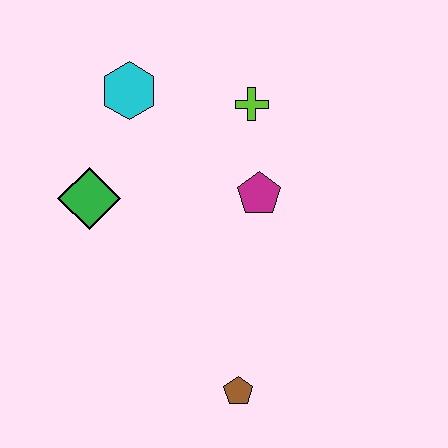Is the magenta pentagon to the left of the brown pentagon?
No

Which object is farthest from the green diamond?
The brown pentagon is farthest from the green diamond.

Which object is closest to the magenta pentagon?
The lime cross is closest to the magenta pentagon.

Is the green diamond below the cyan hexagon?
Yes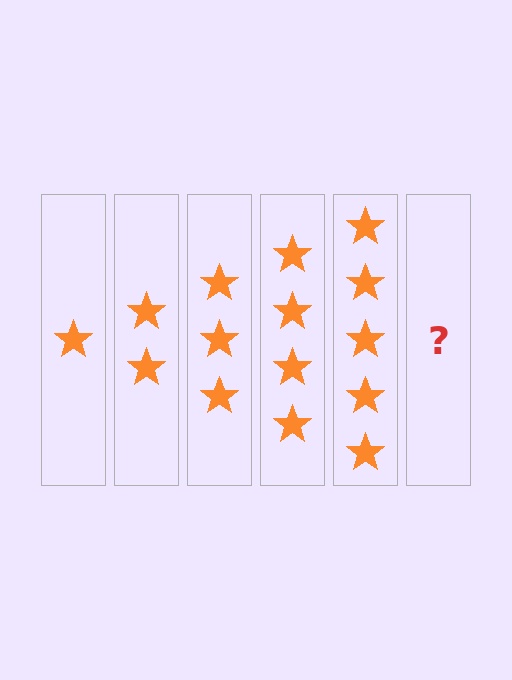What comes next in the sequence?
The next element should be 6 stars.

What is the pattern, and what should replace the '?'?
The pattern is that each step adds one more star. The '?' should be 6 stars.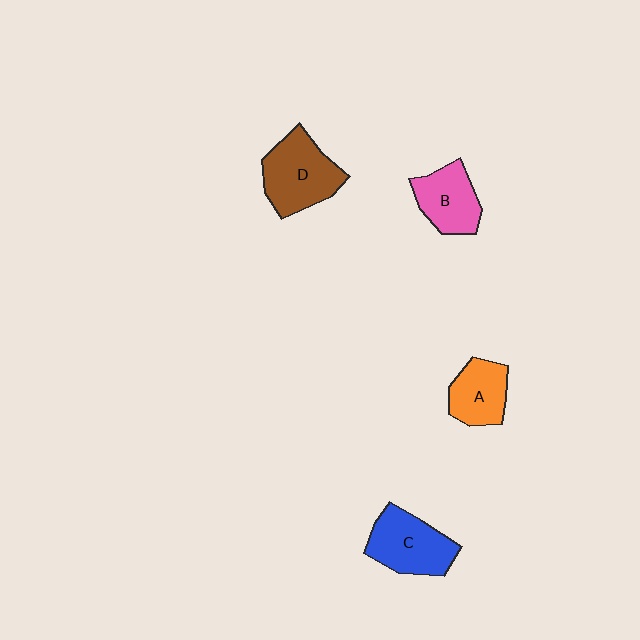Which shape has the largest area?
Shape D (brown).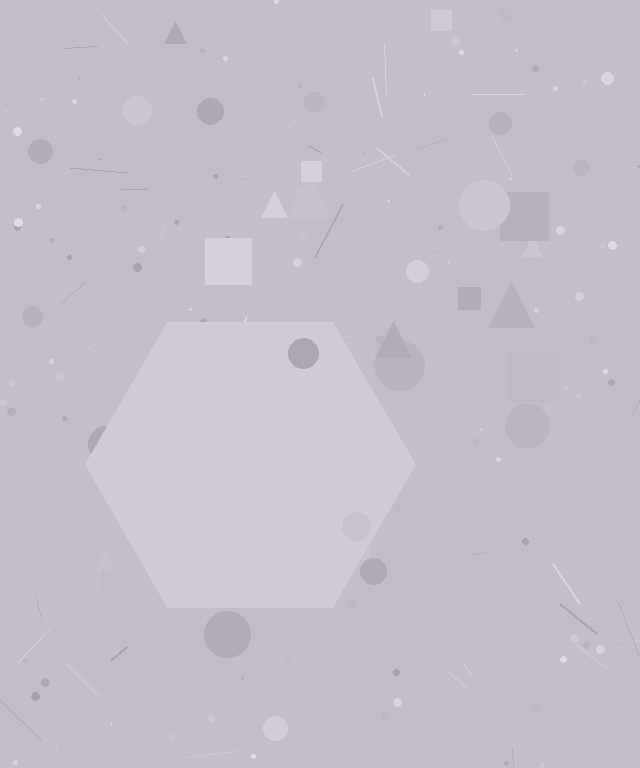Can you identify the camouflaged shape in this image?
The camouflaged shape is a hexagon.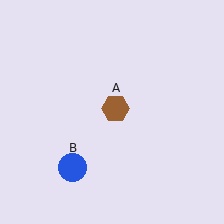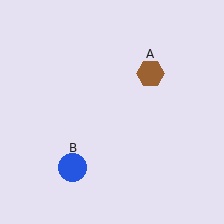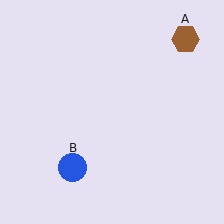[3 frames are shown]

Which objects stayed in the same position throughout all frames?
Blue circle (object B) remained stationary.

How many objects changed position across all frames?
1 object changed position: brown hexagon (object A).